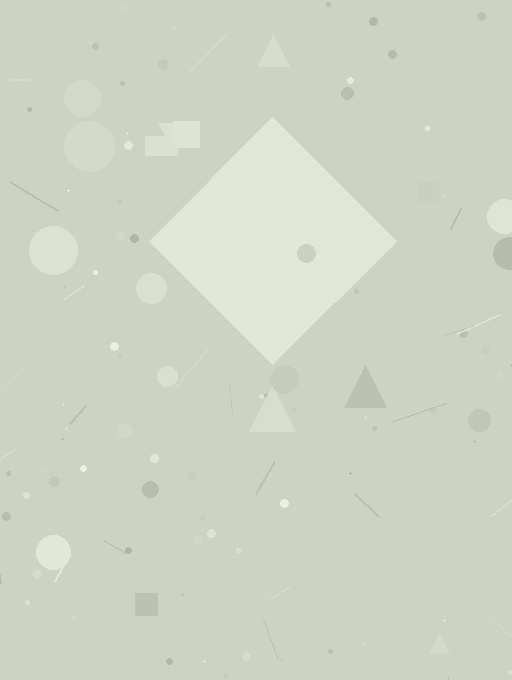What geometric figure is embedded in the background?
A diamond is embedded in the background.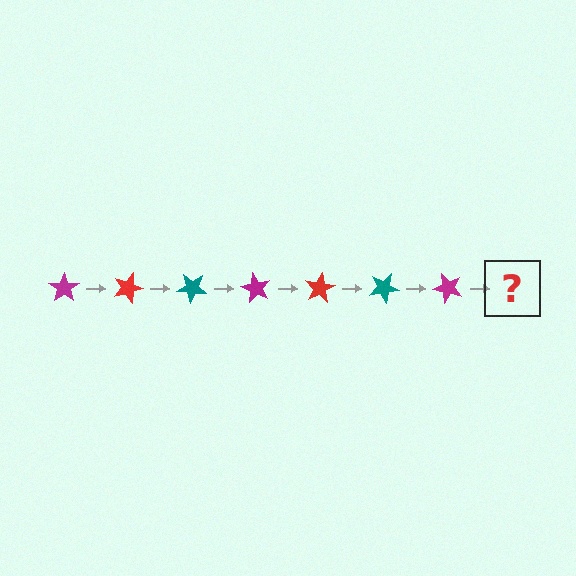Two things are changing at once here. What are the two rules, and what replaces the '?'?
The two rules are that it rotates 20 degrees each step and the color cycles through magenta, red, and teal. The '?' should be a red star, rotated 140 degrees from the start.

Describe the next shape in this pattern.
It should be a red star, rotated 140 degrees from the start.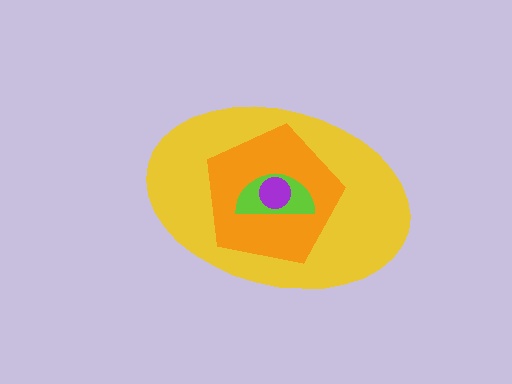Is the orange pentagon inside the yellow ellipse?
Yes.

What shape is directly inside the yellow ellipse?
The orange pentagon.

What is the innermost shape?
The purple circle.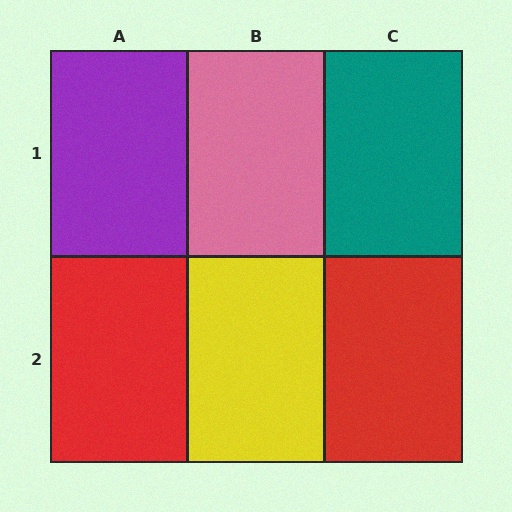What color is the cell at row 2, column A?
Red.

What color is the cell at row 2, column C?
Red.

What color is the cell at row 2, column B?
Yellow.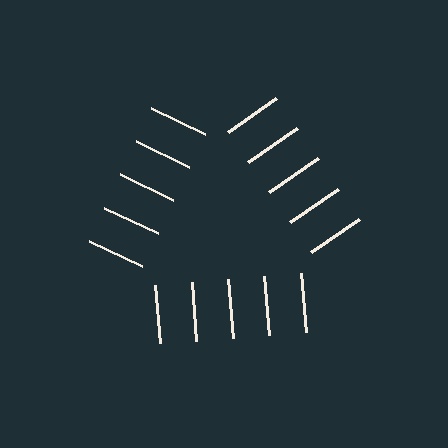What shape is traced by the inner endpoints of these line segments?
An illusory triangle — the line segments terminate on its edges but no continuous stroke is drawn.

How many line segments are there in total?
15 — 5 along each of the 3 edges.